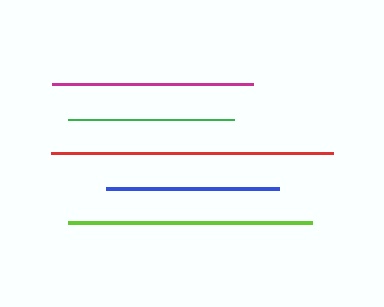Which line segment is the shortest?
The green line is the shortest at approximately 166 pixels.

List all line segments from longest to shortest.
From longest to shortest: red, lime, magenta, blue, green.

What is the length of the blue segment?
The blue segment is approximately 172 pixels long.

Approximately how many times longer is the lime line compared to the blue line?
The lime line is approximately 1.4 times the length of the blue line.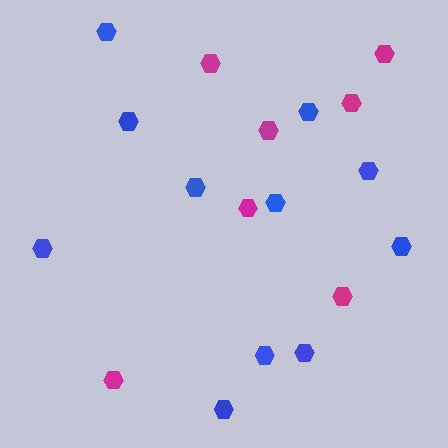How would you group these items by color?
There are 2 groups: one group of blue hexagons (11) and one group of magenta hexagons (7).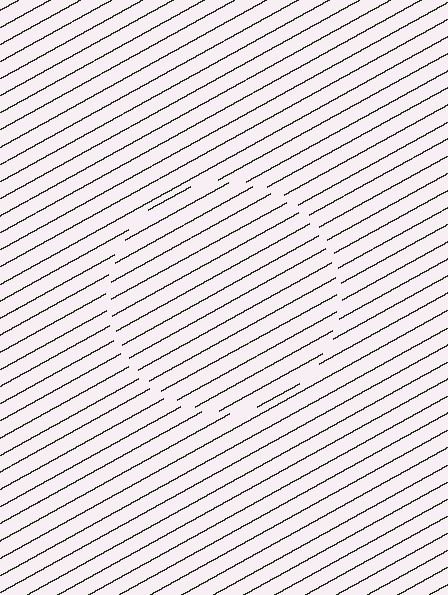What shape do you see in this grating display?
An illusory circle. The interior of the shape contains the same grating, shifted by half a period — the contour is defined by the phase discontinuity where line-ends from the inner and outer gratings abut.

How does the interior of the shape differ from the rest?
The interior of the shape contains the same grating, shifted by half a period — the contour is defined by the phase discontinuity where line-ends from the inner and outer gratings abut.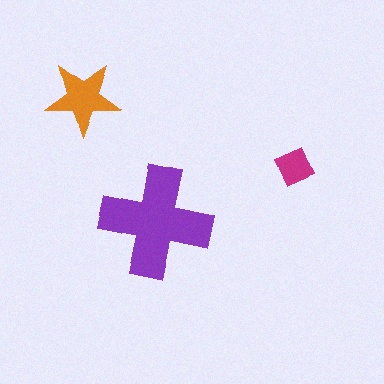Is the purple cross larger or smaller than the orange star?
Larger.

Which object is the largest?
The purple cross.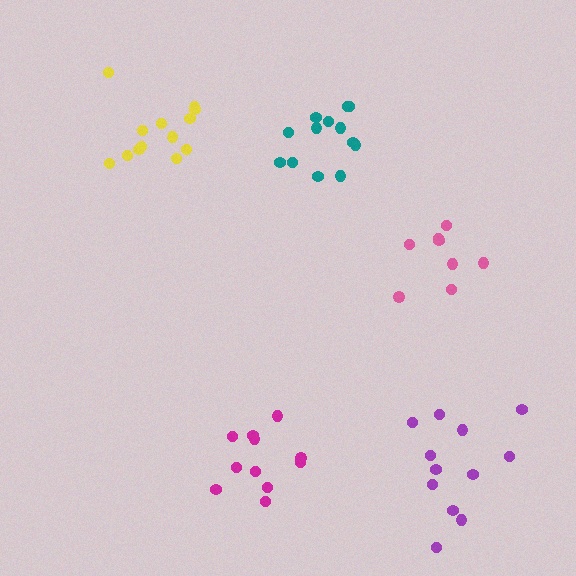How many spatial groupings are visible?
There are 5 spatial groupings.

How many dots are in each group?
Group 1: 13 dots, Group 2: 13 dots, Group 3: 8 dots, Group 4: 11 dots, Group 5: 12 dots (57 total).